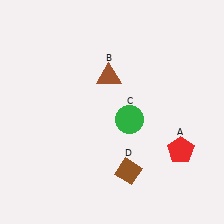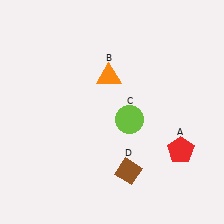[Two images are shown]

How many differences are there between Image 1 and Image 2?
There are 2 differences between the two images.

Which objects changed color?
B changed from brown to orange. C changed from green to lime.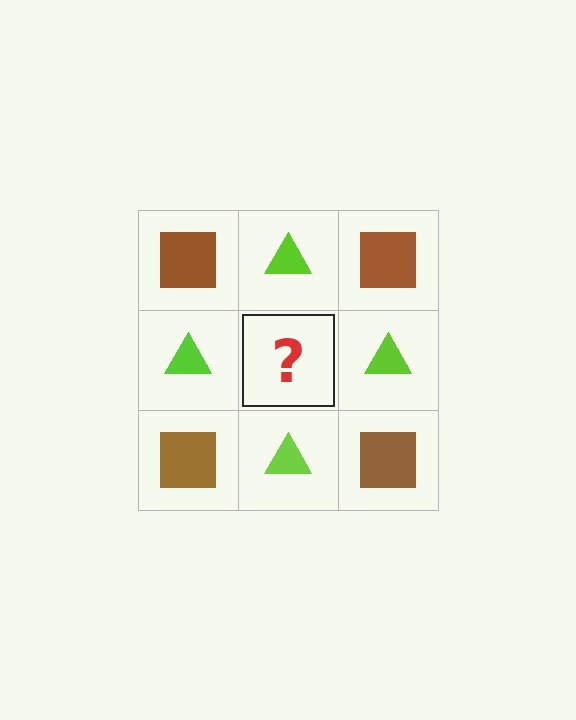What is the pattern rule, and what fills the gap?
The rule is that it alternates brown square and lime triangle in a checkerboard pattern. The gap should be filled with a brown square.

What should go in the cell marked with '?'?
The missing cell should contain a brown square.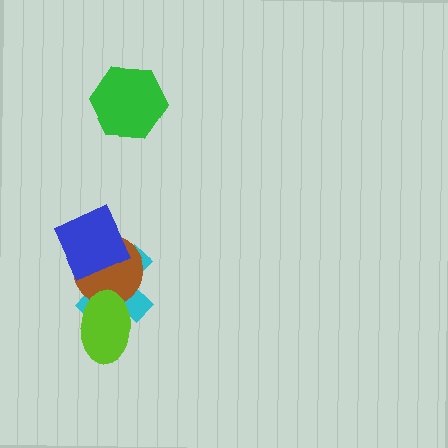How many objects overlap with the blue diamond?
2 objects overlap with the blue diamond.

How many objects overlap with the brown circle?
3 objects overlap with the brown circle.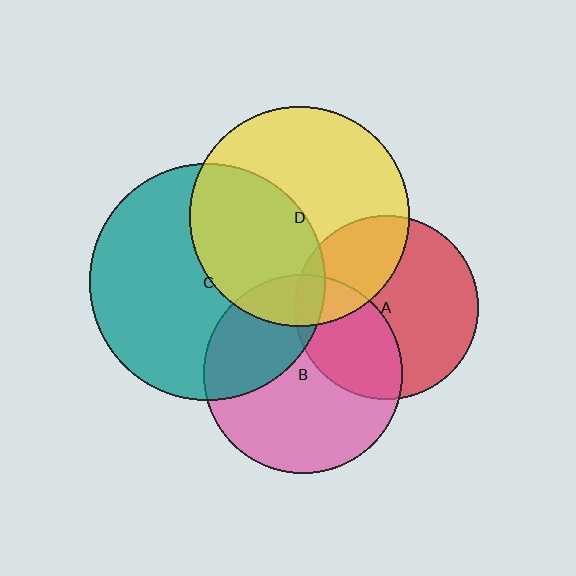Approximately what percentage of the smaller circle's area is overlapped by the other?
Approximately 15%.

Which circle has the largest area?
Circle C (teal).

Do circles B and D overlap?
Yes.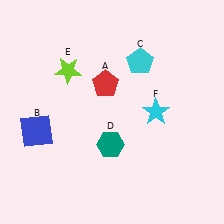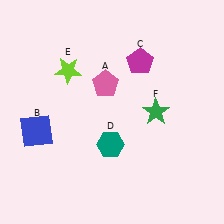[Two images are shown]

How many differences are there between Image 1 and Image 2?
There are 3 differences between the two images.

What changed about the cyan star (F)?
In Image 1, F is cyan. In Image 2, it changed to green.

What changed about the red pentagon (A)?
In Image 1, A is red. In Image 2, it changed to pink.